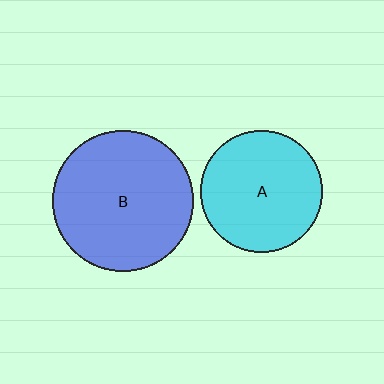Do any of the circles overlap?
No, none of the circles overlap.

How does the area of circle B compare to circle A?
Approximately 1.4 times.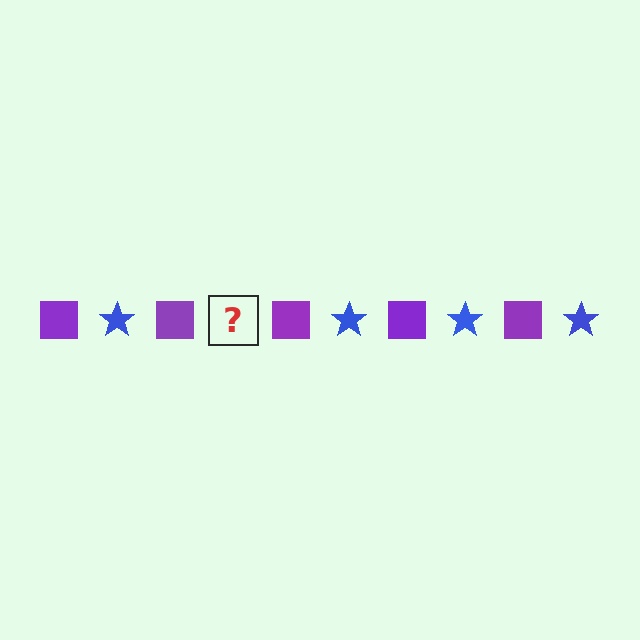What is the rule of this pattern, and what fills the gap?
The rule is that the pattern alternates between purple square and blue star. The gap should be filled with a blue star.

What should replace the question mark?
The question mark should be replaced with a blue star.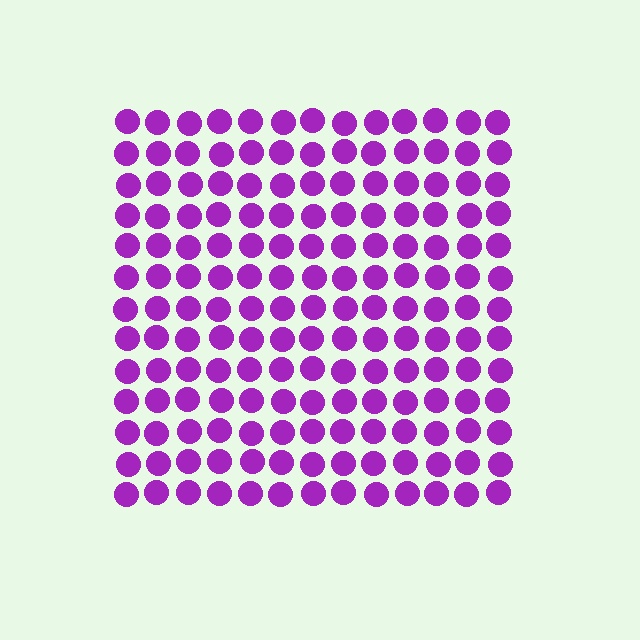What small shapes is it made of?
It is made of small circles.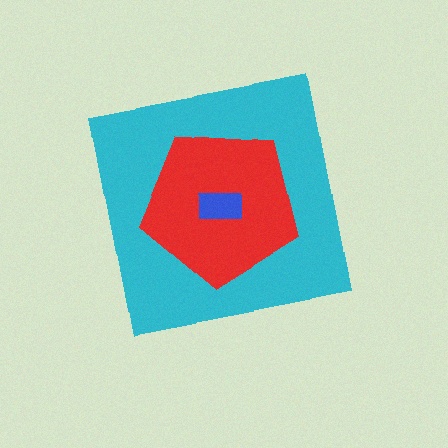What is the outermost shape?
The cyan square.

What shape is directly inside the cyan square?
The red pentagon.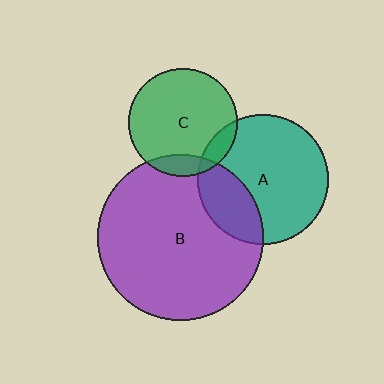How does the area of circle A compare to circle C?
Approximately 1.5 times.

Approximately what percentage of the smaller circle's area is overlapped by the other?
Approximately 25%.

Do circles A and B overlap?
Yes.